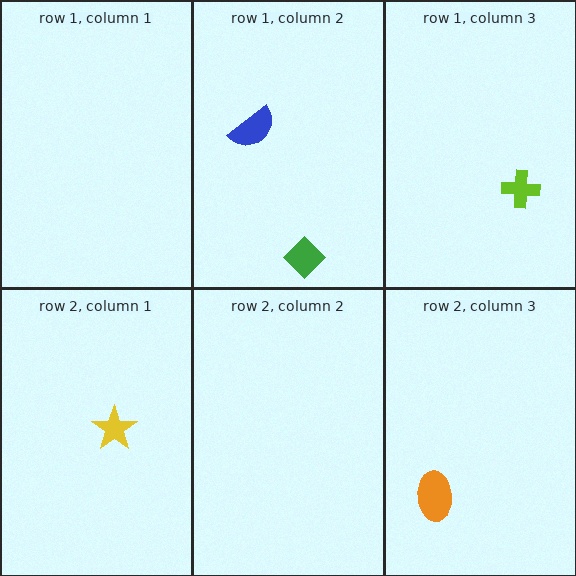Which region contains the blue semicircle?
The row 1, column 2 region.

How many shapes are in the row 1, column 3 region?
1.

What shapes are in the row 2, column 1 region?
The yellow star.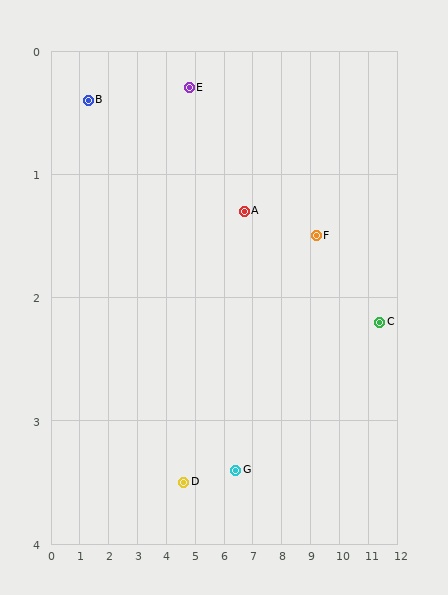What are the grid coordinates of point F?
Point F is at approximately (9.2, 1.5).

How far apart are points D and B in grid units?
Points D and B are about 4.5 grid units apart.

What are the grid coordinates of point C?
Point C is at approximately (11.4, 2.2).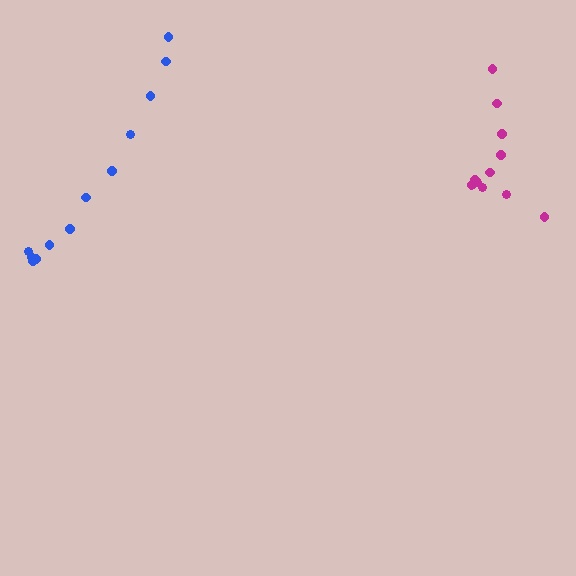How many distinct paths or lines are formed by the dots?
There are 2 distinct paths.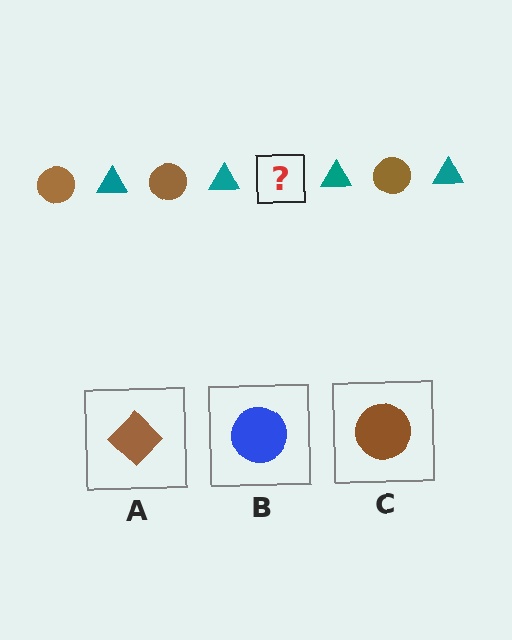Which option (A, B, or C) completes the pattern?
C.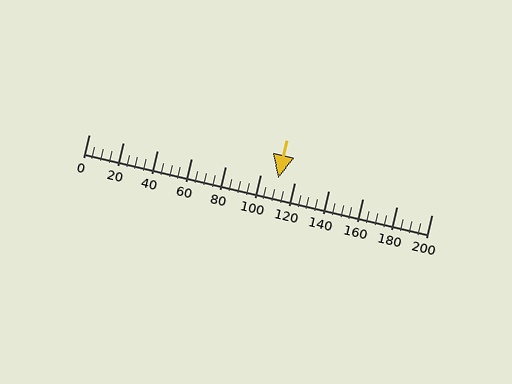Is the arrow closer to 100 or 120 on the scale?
The arrow is closer to 120.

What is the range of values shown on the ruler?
The ruler shows values from 0 to 200.